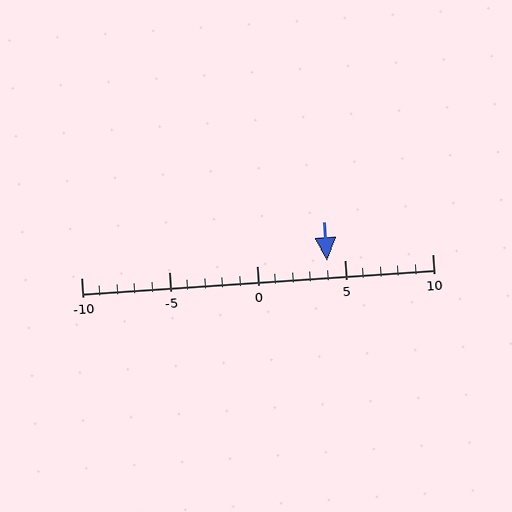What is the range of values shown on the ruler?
The ruler shows values from -10 to 10.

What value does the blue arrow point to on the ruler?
The blue arrow points to approximately 4.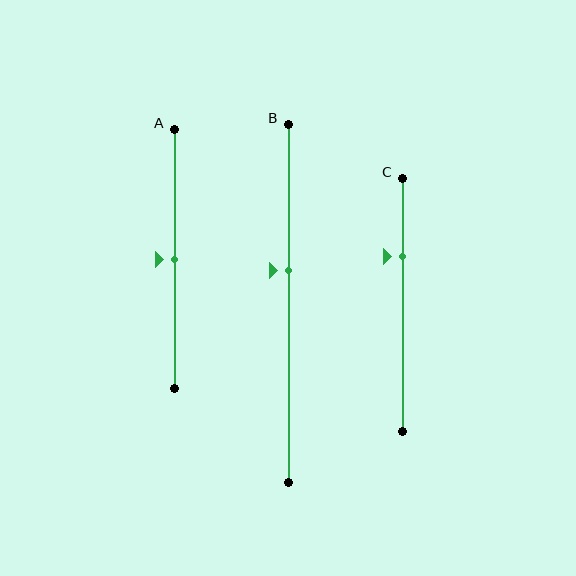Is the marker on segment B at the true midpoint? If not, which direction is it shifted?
No, the marker on segment B is shifted upward by about 9% of the segment length.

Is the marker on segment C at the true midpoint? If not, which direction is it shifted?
No, the marker on segment C is shifted upward by about 19% of the segment length.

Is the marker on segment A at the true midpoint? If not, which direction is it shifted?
Yes, the marker on segment A is at the true midpoint.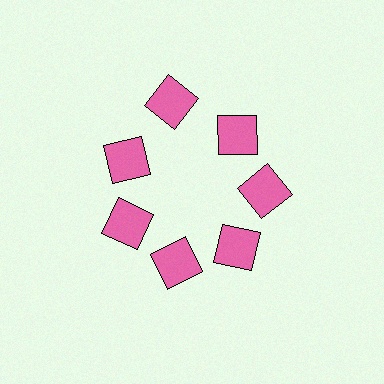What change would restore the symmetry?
The symmetry would be restored by moving it inward, back onto the ring so that all 7 squares sit at equal angles and equal distance from the center.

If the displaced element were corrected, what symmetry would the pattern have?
It would have 7-fold rotational symmetry — the pattern would map onto itself every 51 degrees.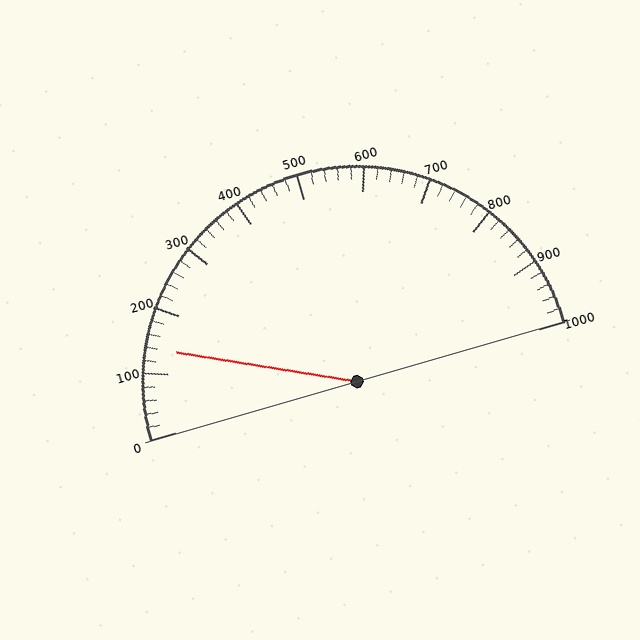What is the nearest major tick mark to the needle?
The nearest major tick mark is 100.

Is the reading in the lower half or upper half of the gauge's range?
The reading is in the lower half of the range (0 to 1000).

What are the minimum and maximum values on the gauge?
The gauge ranges from 0 to 1000.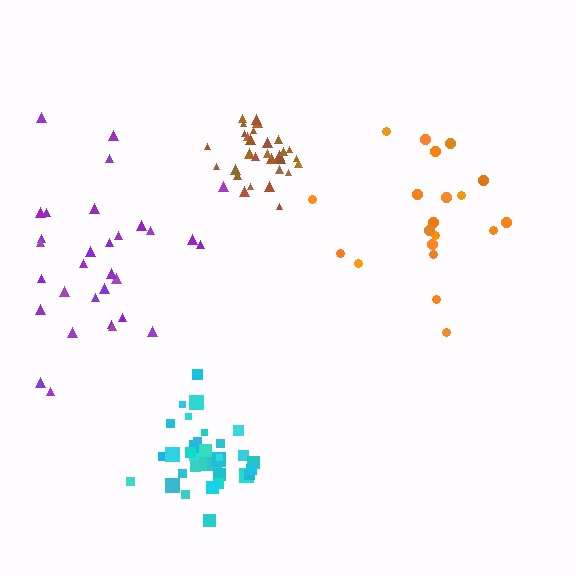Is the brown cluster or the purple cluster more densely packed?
Brown.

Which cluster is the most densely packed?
Brown.